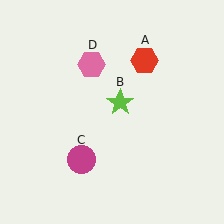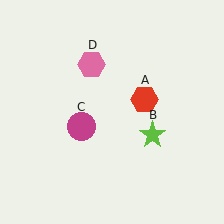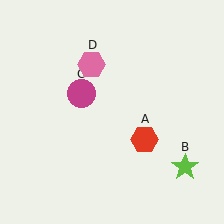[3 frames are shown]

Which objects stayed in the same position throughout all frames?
Pink hexagon (object D) remained stationary.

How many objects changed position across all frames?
3 objects changed position: red hexagon (object A), lime star (object B), magenta circle (object C).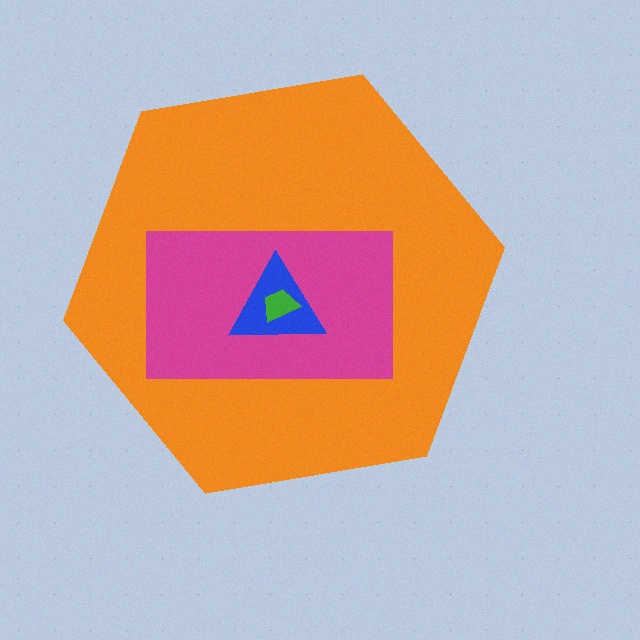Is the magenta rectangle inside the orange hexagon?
Yes.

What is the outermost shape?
The orange hexagon.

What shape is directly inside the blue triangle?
The green trapezoid.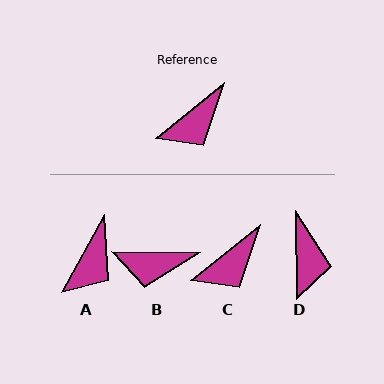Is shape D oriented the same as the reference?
No, it is off by about 51 degrees.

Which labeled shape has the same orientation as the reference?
C.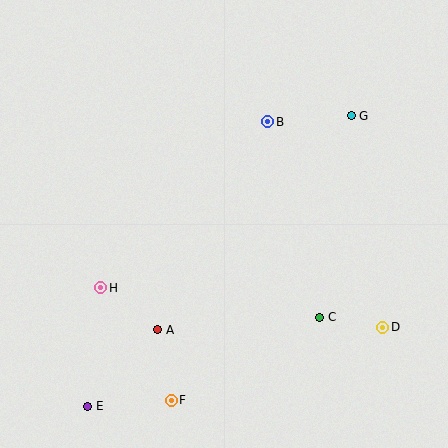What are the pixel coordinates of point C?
Point C is at (320, 317).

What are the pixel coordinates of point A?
Point A is at (158, 330).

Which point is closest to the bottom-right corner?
Point D is closest to the bottom-right corner.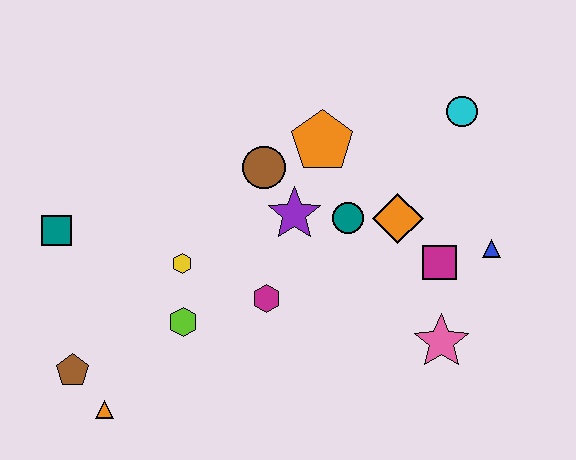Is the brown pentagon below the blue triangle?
Yes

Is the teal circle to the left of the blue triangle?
Yes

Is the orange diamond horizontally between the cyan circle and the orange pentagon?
Yes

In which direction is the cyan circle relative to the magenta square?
The cyan circle is above the magenta square.